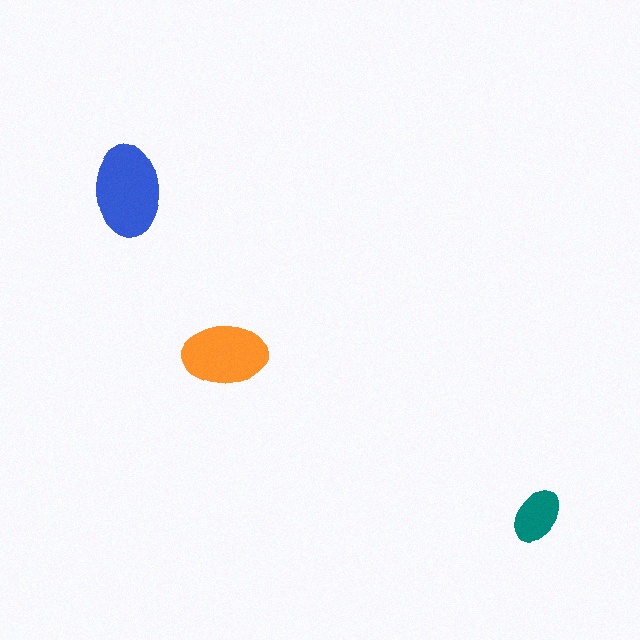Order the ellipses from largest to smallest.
the blue one, the orange one, the teal one.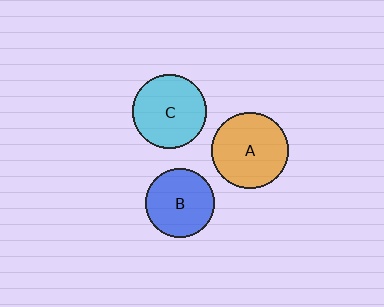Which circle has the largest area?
Circle A (orange).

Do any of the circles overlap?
No, none of the circles overlap.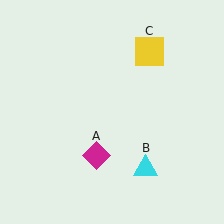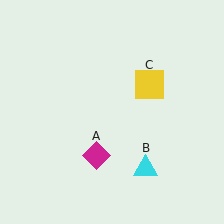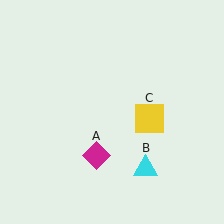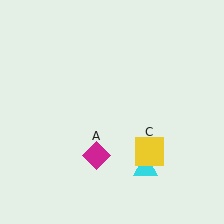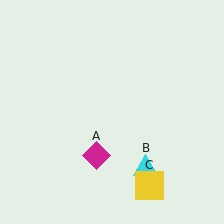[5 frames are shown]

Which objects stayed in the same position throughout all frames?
Magenta diamond (object A) and cyan triangle (object B) remained stationary.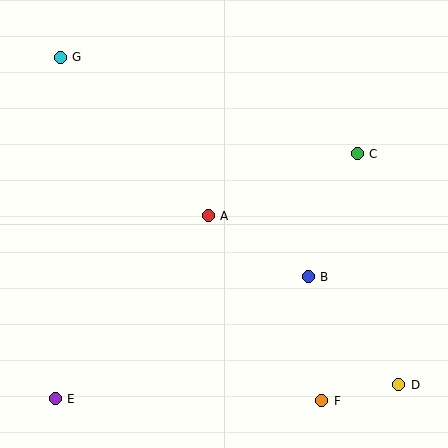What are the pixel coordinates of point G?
Point G is at (60, 57).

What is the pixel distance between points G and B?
The distance between G and B is 331 pixels.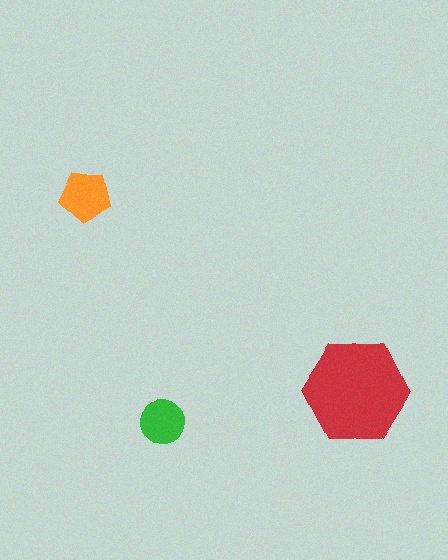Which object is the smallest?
The green circle.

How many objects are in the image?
There are 3 objects in the image.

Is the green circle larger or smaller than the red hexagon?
Smaller.